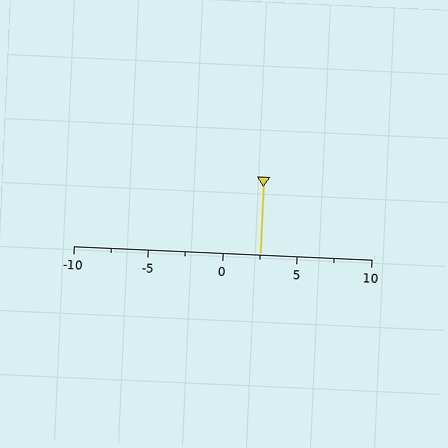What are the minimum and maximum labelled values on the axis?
The axis runs from -10 to 10.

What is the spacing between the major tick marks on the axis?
The major ticks are spaced 5 apart.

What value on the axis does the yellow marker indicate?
The marker indicates approximately 2.5.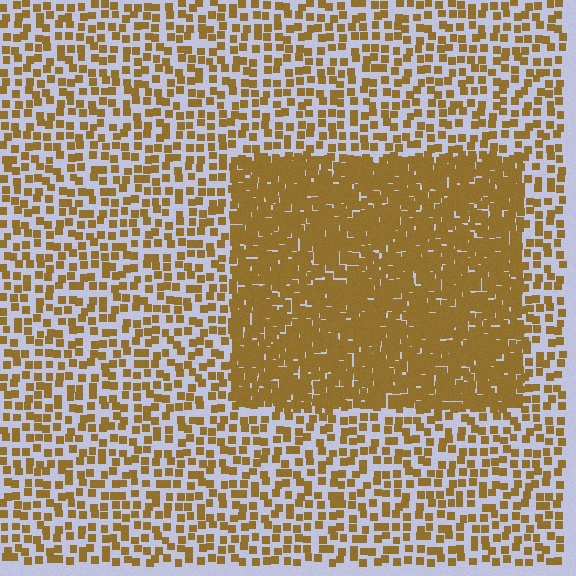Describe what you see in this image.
The image contains small brown elements arranged at two different densities. A rectangle-shaped region is visible where the elements are more densely packed than the surrounding area.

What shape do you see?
I see a rectangle.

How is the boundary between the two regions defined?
The boundary is defined by a change in element density (approximately 2.6x ratio). All elements are the same color, size, and shape.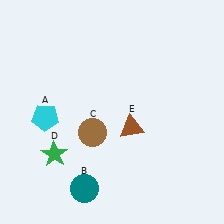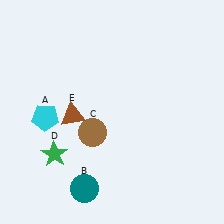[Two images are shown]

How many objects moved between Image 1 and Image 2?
1 object moved between the two images.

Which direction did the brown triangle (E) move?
The brown triangle (E) moved left.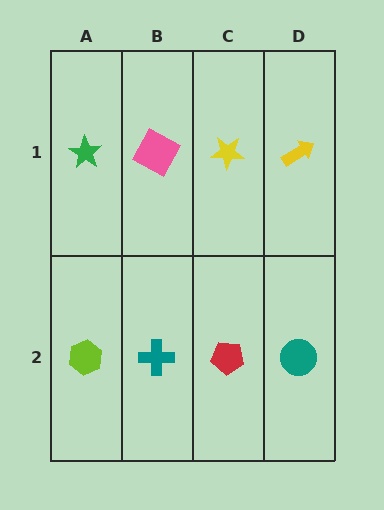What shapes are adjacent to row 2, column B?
A pink square (row 1, column B), a lime hexagon (row 2, column A), a red pentagon (row 2, column C).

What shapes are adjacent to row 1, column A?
A lime hexagon (row 2, column A), a pink square (row 1, column B).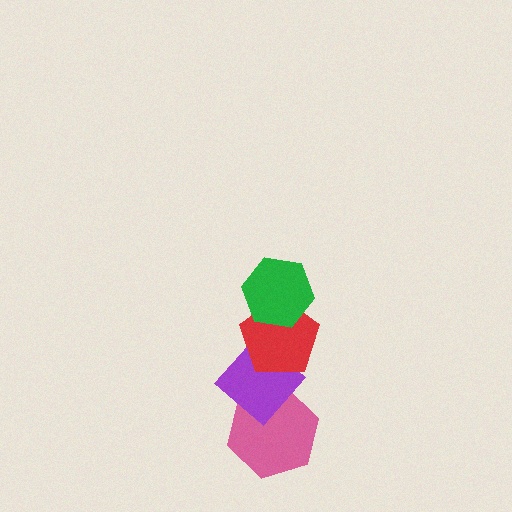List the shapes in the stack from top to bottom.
From top to bottom: the green hexagon, the red pentagon, the purple diamond, the pink hexagon.